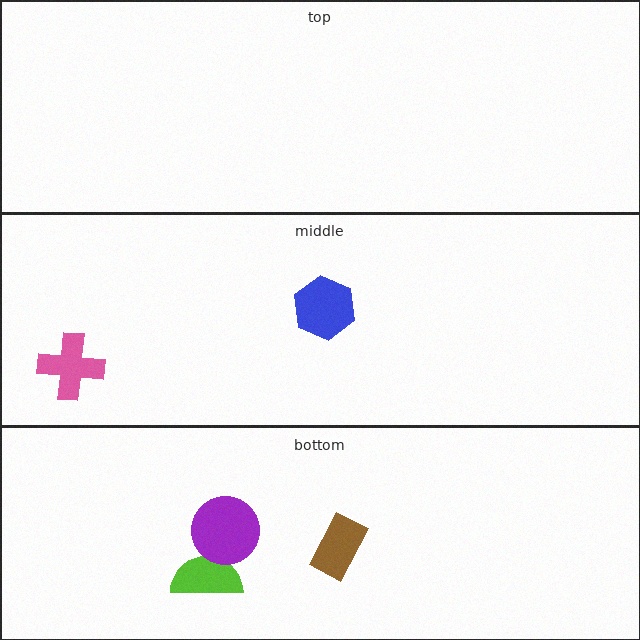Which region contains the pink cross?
The middle region.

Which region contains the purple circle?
The bottom region.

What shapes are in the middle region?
The pink cross, the blue hexagon.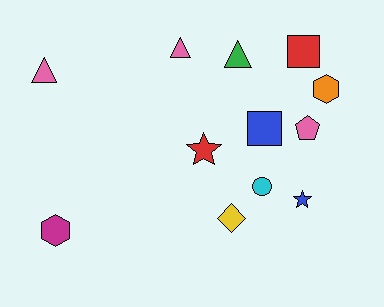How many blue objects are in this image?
There are 2 blue objects.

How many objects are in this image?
There are 12 objects.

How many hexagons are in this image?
There are 2 hexagons.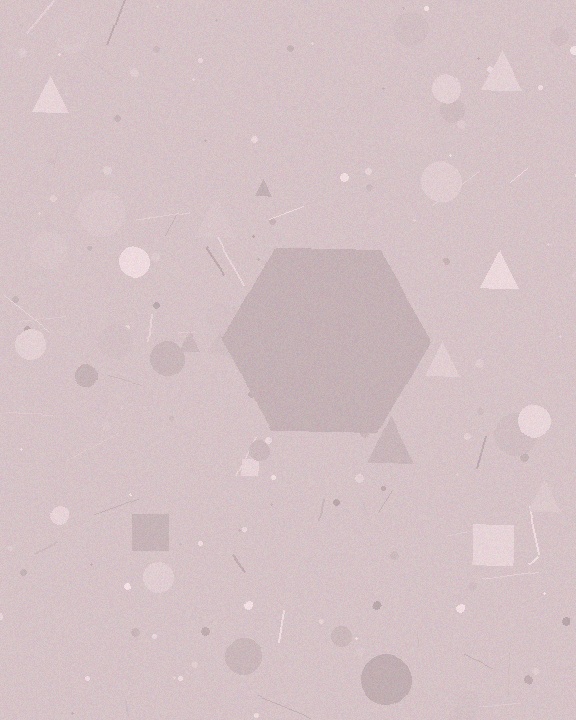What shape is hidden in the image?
A hexagon is hidden in the image.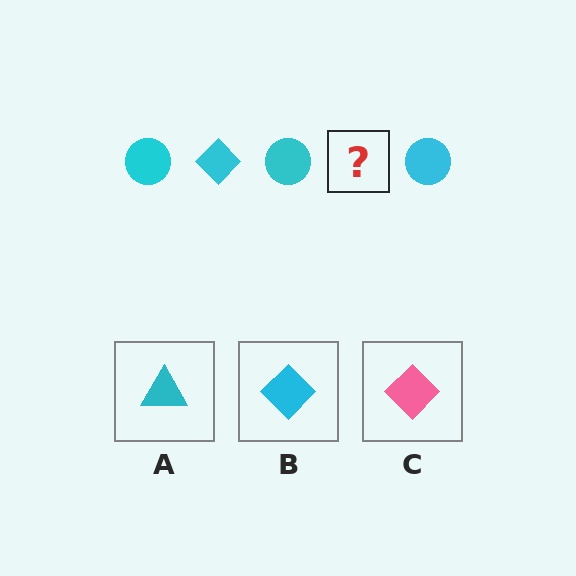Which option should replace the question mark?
Option B.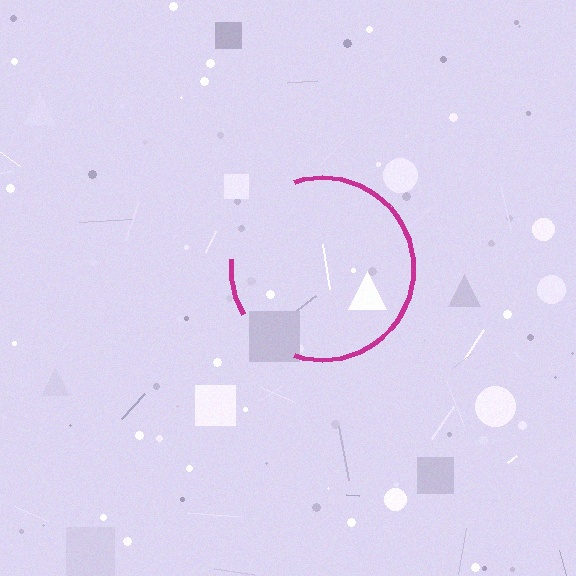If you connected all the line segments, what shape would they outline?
They would outline a circle.